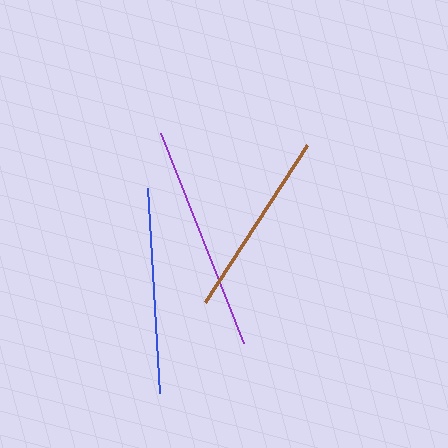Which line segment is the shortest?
The brown line is the shortest at approximately 187 pixels.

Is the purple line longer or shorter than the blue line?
The purple line is longer than the blue line.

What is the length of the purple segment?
The purple segment is approximately 227 pixels long.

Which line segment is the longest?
The purple line is the longest at approximately 227 pixels.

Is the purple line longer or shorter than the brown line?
The purple line is longer than the brown line.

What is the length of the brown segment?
The brown segment is approximately 187 pixels long.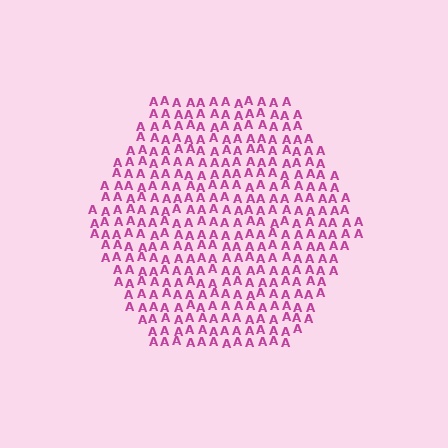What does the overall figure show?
The overall figure shows a hexagon.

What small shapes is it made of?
It is made of small letter A's.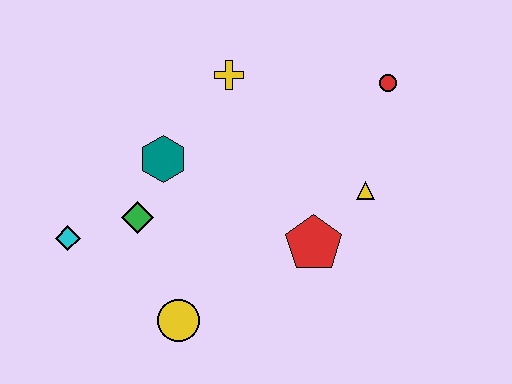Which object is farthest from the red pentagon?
The cyan diamond is farthest from the red pentagon.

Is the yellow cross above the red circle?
Yes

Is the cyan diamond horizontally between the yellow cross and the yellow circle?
No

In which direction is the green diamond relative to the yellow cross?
The green diamond is below the yellow cross.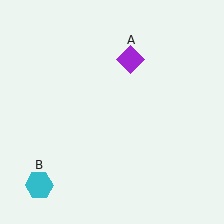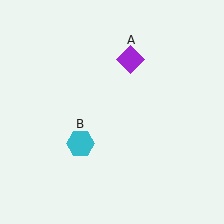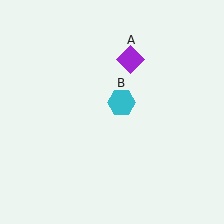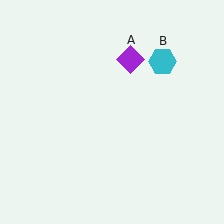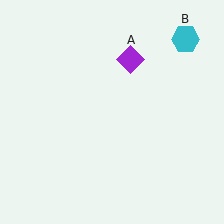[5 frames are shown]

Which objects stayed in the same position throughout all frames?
Purple diamond (object A) remained stationary.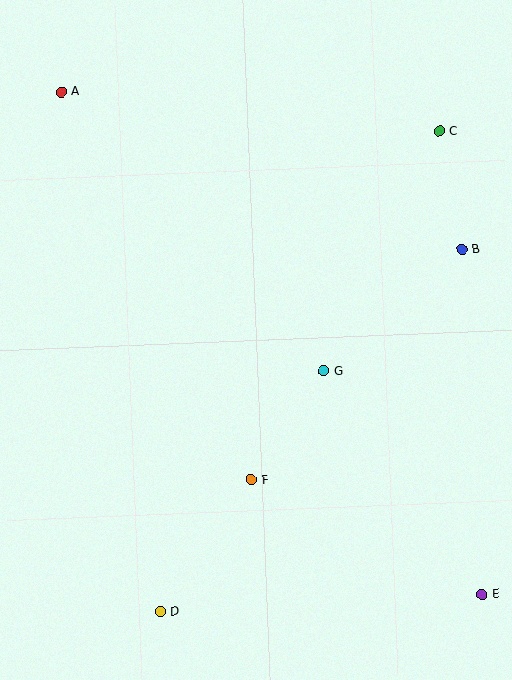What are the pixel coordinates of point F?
Point F is at (251, 480).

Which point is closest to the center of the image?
Point G at (324, 371) is closest to the center.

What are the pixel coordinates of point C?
Point C is at (439, 131).